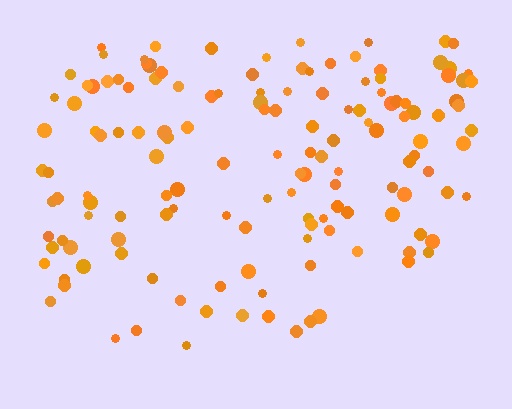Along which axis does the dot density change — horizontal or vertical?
Vertical.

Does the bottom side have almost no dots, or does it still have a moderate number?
Still a moderate number, just noticeably fewer than the top.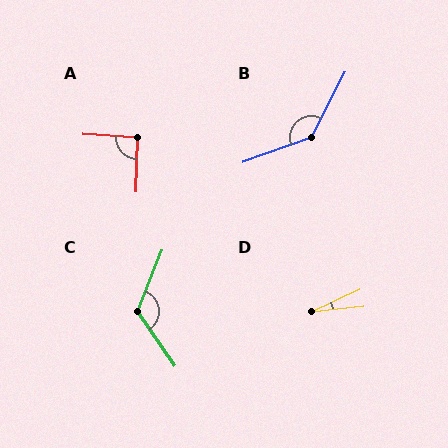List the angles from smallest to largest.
D (20°), A (92°), C (124°), B (137°).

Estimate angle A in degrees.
Approximately 92 degrees.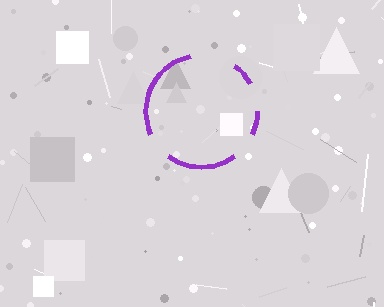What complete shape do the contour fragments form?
The contour fragments form a circle.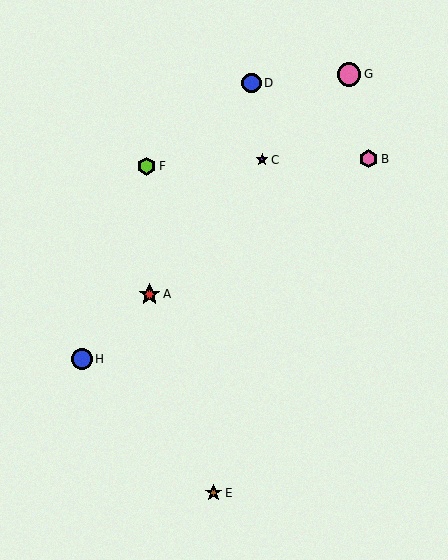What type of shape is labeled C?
Shape C is a purple star.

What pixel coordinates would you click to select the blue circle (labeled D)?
Click at (251, 83) to select the blue circle D.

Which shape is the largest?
The pink circle (labeled G) is the largest.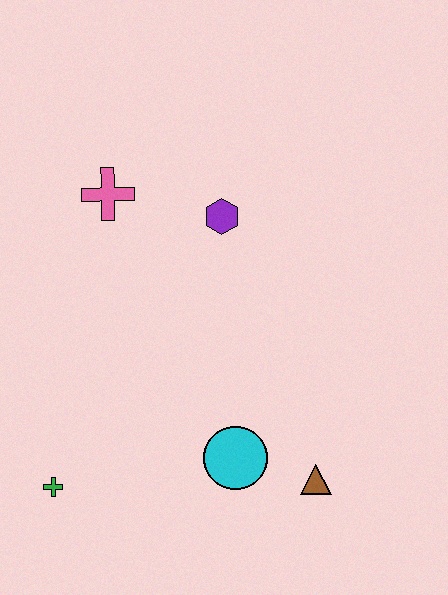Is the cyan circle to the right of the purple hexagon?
Yes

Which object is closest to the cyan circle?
The brown triangle is closest to the cyan circle.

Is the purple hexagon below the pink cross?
Yes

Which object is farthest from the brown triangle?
The pink cross is farthest from the brown triangle.